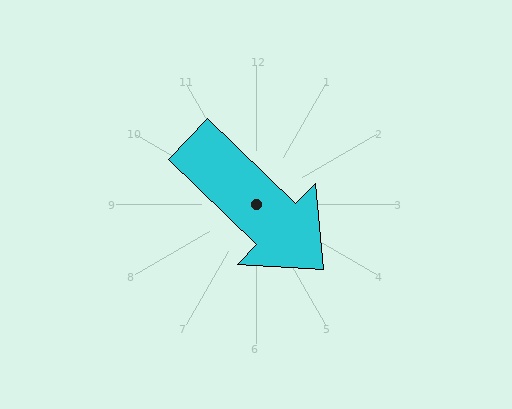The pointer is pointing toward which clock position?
Roughly 4 o'clock.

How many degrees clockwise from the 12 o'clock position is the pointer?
Approximately 134 degrees.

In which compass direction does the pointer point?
Southeast.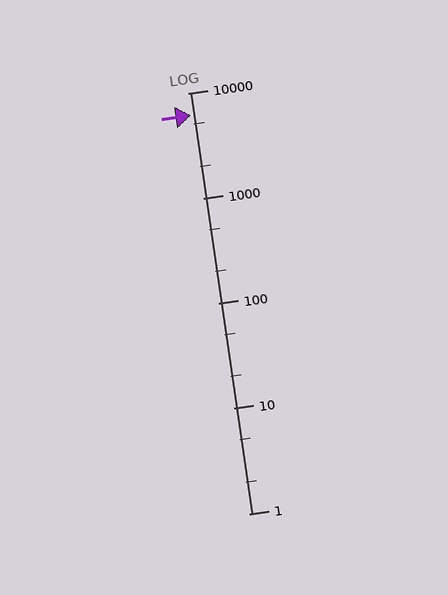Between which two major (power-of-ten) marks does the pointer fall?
The pointer is between 1000 and 10000.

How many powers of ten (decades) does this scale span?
The scale spans 4 decades, from 1 to 10000.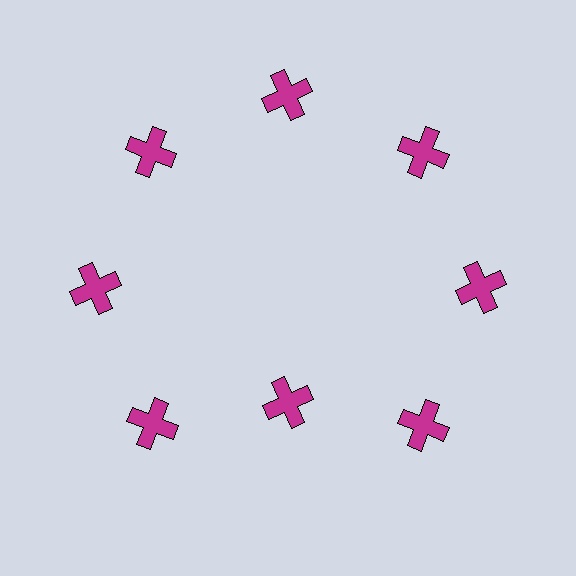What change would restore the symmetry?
The symmetry would be restored by moving it outward, back onto the ring so that all 8 crosses sit at equal angles and equal distance from the center.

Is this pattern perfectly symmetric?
No. The 8 magenta crosses are arranged in a ring, but one element near the 6 o'clock position is pulled inward toward the center, breaking the 8-fold rotational symmetry.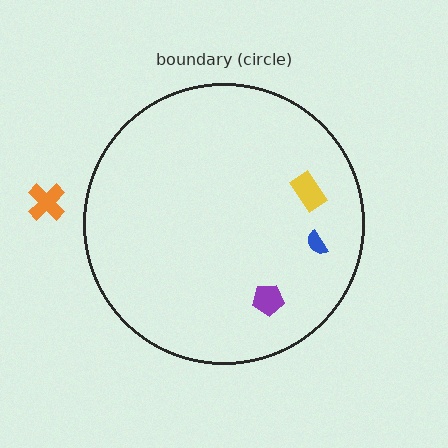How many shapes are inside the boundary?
3 inside, 1 outside.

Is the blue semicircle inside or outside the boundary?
Inside.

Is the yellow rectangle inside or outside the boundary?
Inside.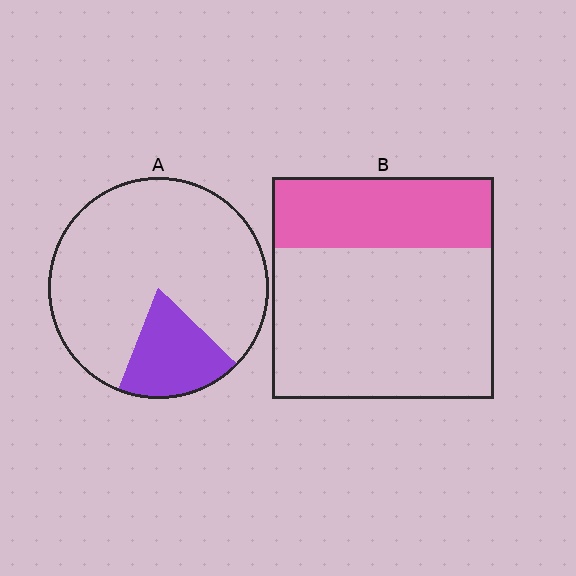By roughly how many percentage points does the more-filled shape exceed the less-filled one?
By roughly 15 percentage points (B over A).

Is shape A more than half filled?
No.